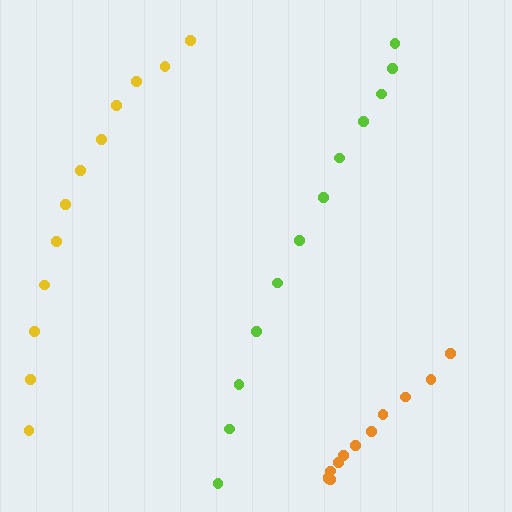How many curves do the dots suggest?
There are 3 distinct paths.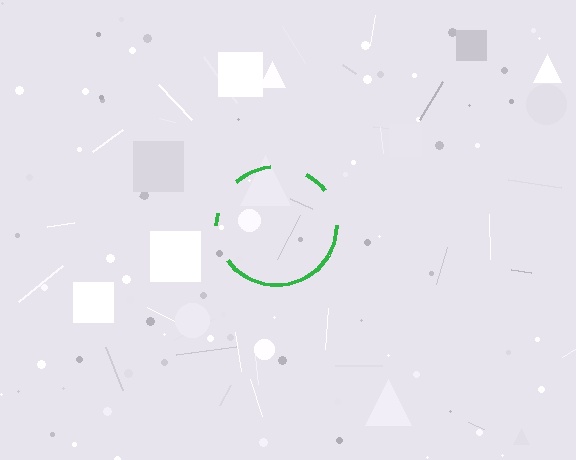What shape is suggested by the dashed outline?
The dashed outline suggests a circle.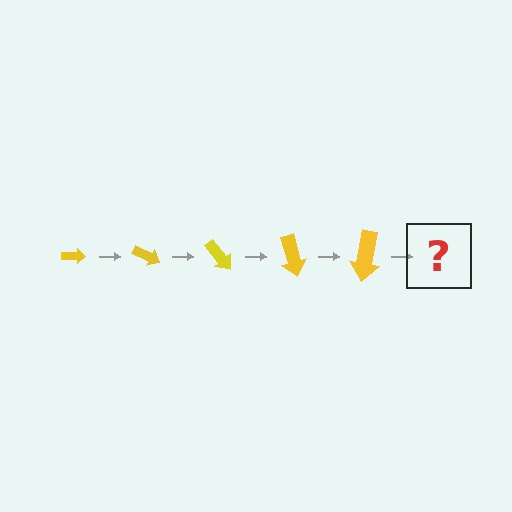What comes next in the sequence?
The next element should be an arrow, larger than the previous one and rotated 125 degrees from the start.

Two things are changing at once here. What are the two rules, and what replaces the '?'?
The two rules are that the arrow grows larger each step and it rotates 25 degrees each step. The '?' should be an arrow, larger than the previous one and rotated 125 degrees from the start.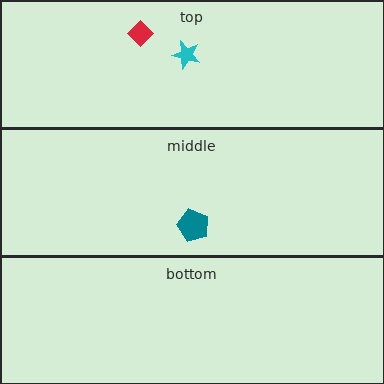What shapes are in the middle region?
The teal pentagon.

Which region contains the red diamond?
The top region.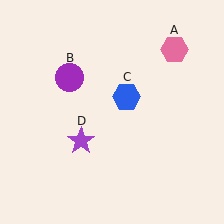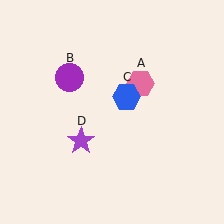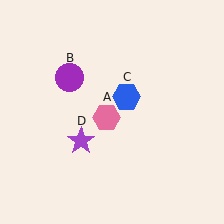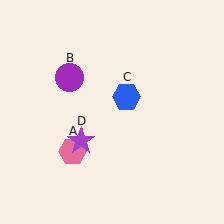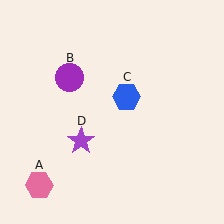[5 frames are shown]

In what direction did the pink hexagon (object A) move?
The pink hexagon (object A) moved down and to the left.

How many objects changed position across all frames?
1 object changed position: pink hexagon (object A).